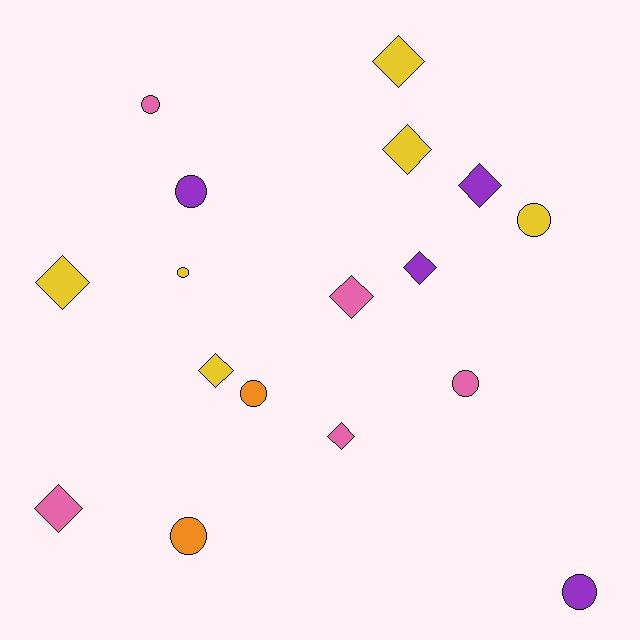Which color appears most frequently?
Yellow, with 6 objects.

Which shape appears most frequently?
Diamond, with 9 objects.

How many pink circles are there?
There are 2 pink circles.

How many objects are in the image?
There are 17 objects.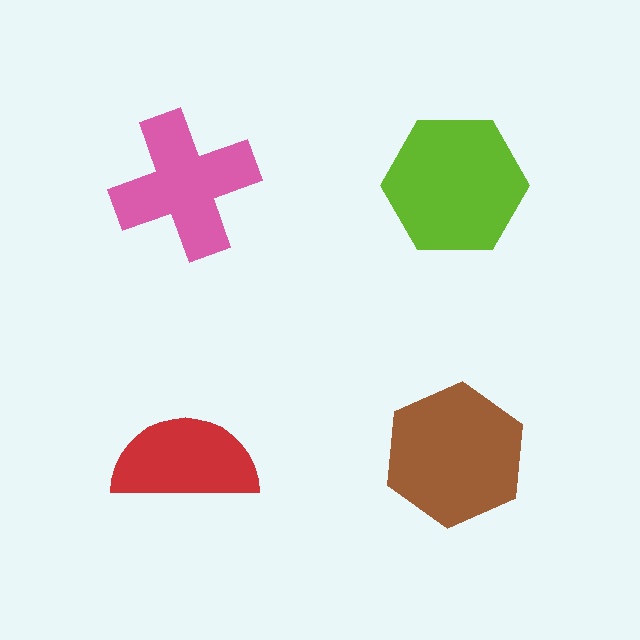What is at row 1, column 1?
A pink cross.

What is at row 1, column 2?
A lime hexagon.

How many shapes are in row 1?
2 shapes.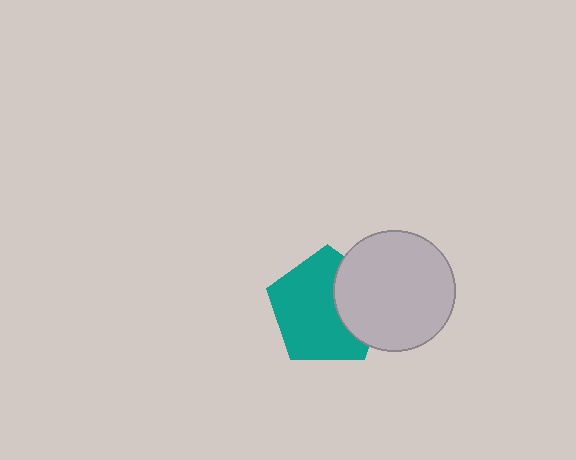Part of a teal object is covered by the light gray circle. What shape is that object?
It is a pentagon.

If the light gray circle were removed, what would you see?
You would see the complete teal pentagon.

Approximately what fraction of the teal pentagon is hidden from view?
Roughly 31% of the teal pentagon is hidden behind the light gray circle.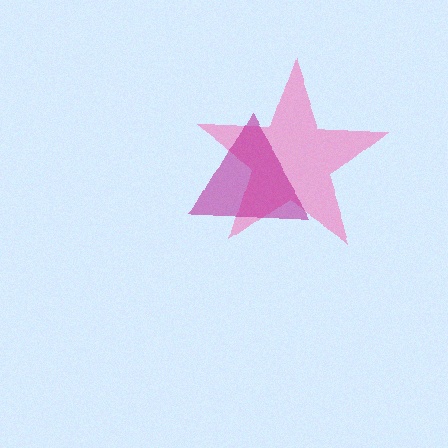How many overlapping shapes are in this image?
There are 2 overlapping shapes in the image.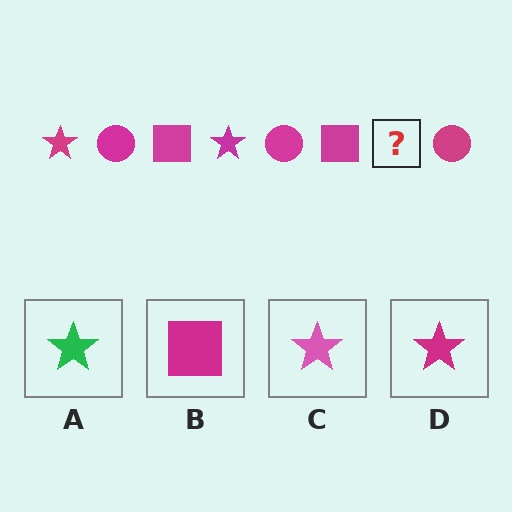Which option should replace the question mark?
Option D.